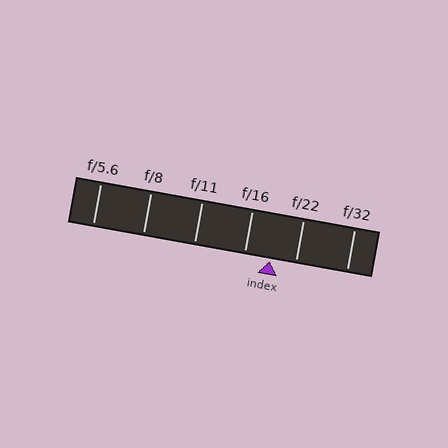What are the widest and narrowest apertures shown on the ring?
The widest aperture shown is f/5.6 and the narrowest is f/32.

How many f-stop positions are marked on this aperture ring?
There are 6 f-stop positions marked.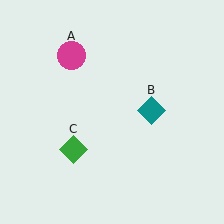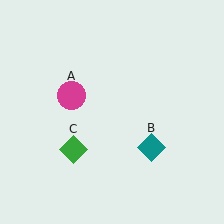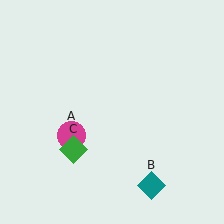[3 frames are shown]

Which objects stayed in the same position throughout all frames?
Green diamond (object C) remained stationary.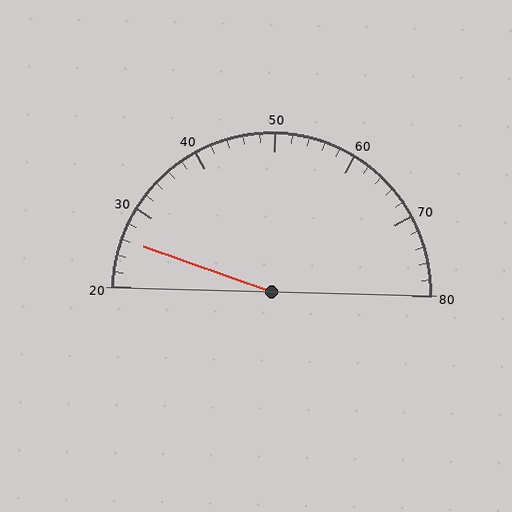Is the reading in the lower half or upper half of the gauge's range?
The reading is in the lower half of the range (20 to 80).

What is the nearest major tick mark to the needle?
The nearest major tick mark is 30.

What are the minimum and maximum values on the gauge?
The gauge ranges from 20 to 80.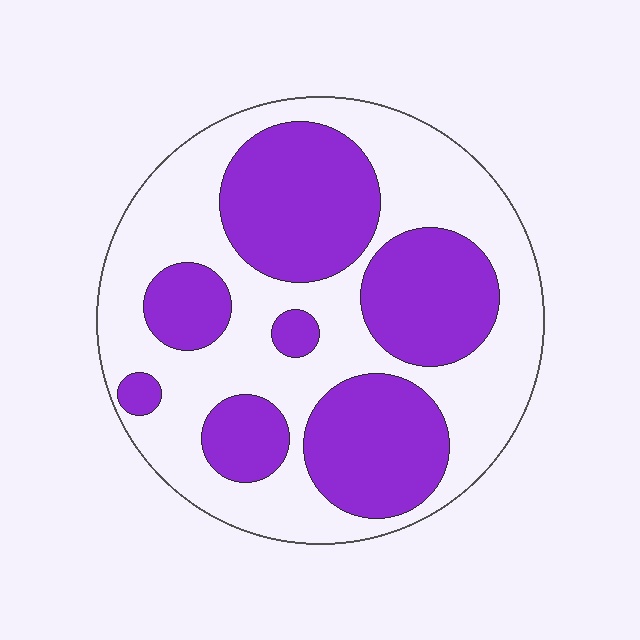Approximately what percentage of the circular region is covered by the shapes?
Approximately 45%.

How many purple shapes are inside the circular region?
7.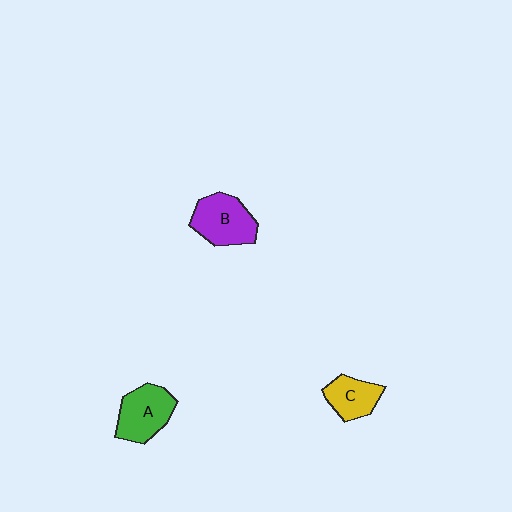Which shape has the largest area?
Shape B (purple).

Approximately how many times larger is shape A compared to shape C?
Approximately 1.3 times.